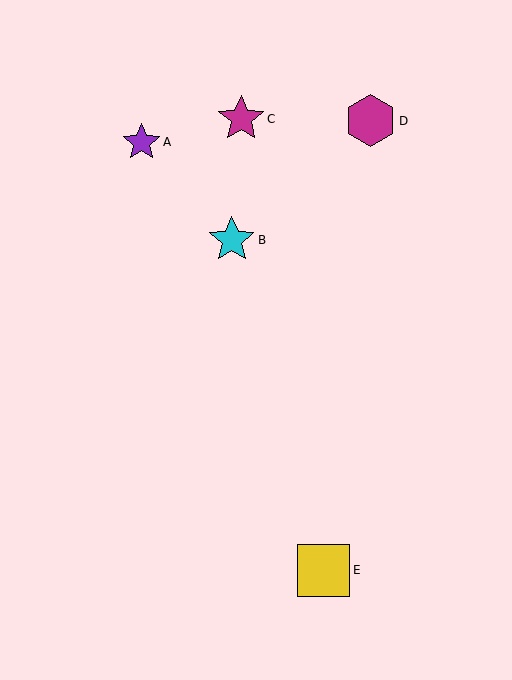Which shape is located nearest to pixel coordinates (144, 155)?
The purple star (labeled A) at (141, 143) is nearest to that location.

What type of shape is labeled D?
Shape D is a magenta hexagon.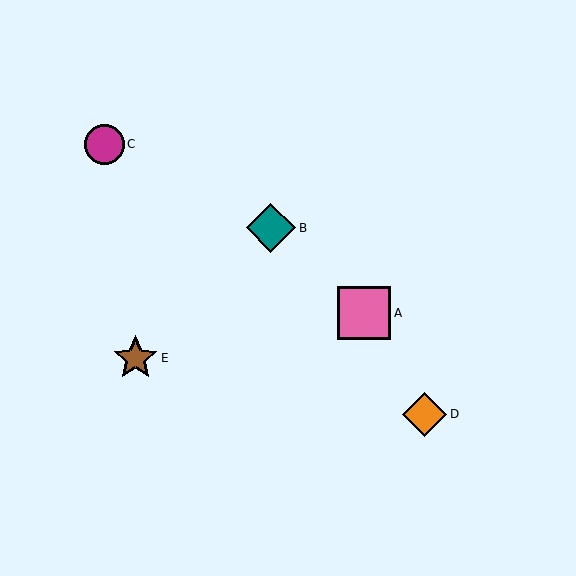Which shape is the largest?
The pink square (labeled A) is the largest.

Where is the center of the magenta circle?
The center of the magenta circle is at (104, 144).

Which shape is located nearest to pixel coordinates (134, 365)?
The brown star (labeled E) at (135, 358) is nearest to that location.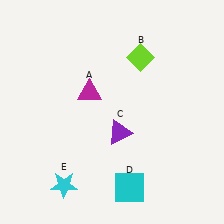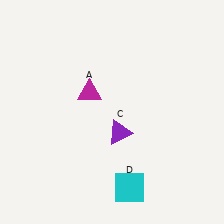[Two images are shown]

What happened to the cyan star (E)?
The cyan star (E) was removed in Image 2. It was in the bottom-left area of Image 1.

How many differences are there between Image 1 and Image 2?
There are 2 differences between the two images.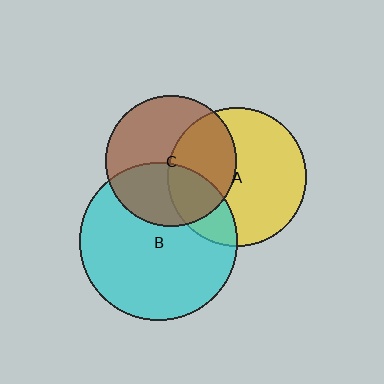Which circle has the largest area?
Circle B (cyan).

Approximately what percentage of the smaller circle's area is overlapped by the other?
Approximately 40%.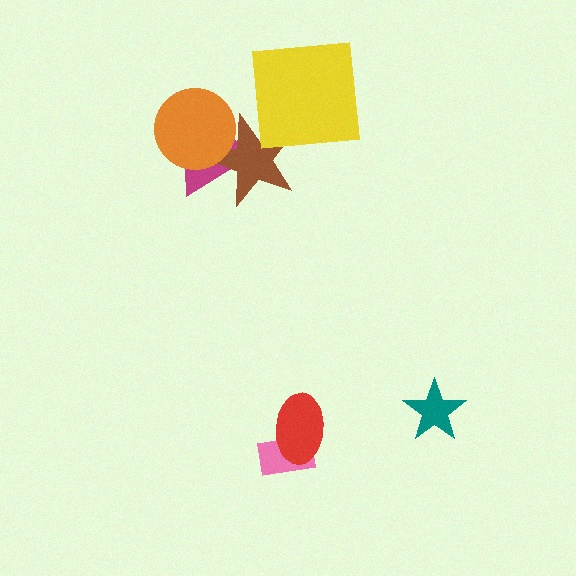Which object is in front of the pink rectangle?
The red ellipse is in front of the pink rectangle.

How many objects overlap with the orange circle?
2 objects overlap with the orange circle.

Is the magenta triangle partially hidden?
Yes, it is partially covered by another shape.